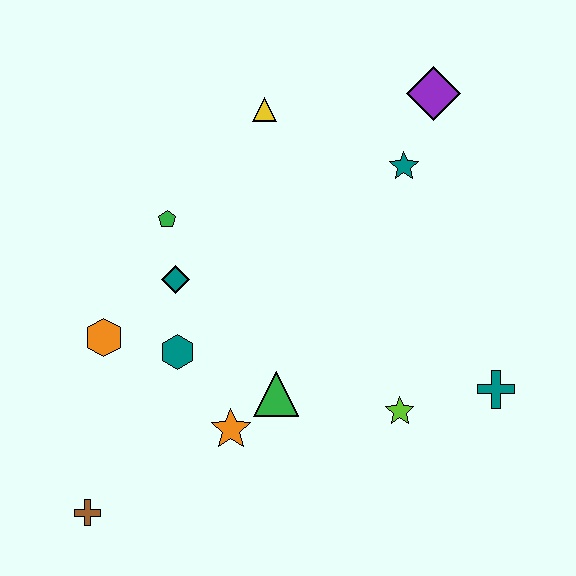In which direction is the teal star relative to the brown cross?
The teal star is above the brown cross.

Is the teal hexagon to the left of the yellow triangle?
Yes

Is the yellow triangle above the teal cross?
Yes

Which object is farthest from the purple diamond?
The brown cross is farthest from the purple diamond.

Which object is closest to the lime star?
The teal cross is closest to the lime star.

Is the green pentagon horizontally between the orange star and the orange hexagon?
Yes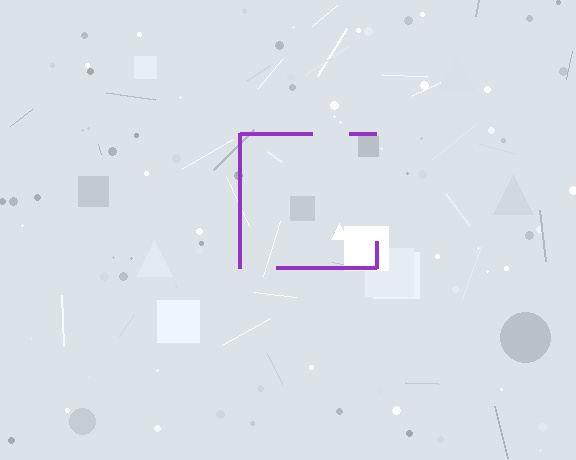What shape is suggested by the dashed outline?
The dashed outline suggests a square.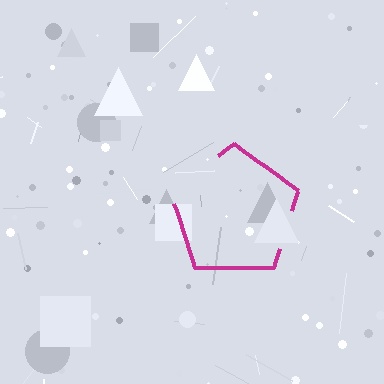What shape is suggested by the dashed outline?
The dashed outline suggests a pentagon.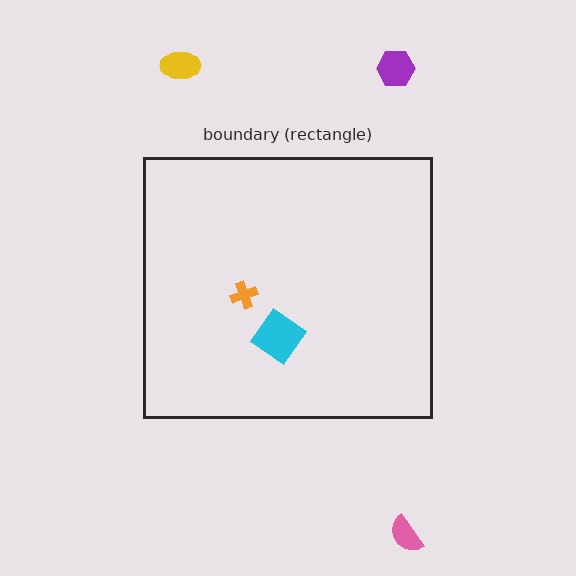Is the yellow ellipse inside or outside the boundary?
Outside.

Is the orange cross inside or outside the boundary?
Inside.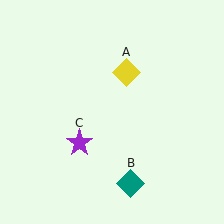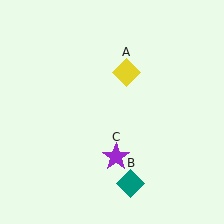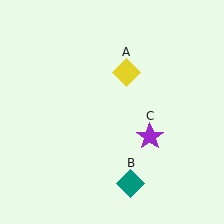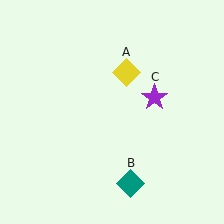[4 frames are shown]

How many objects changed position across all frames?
1 object changed position: purple star (object C).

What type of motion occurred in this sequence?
The purple star (object C) rotated counterclockwise around the center of the scene.